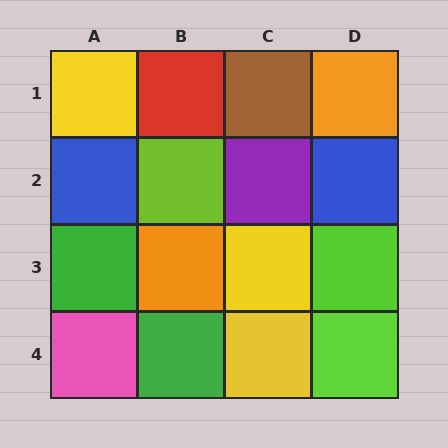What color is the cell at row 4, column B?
Green.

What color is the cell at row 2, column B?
Lime.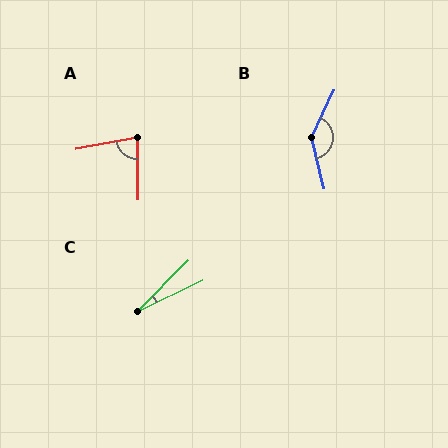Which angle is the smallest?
C, at approximately 19 degrees.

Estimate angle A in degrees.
Approximately 80 degrees.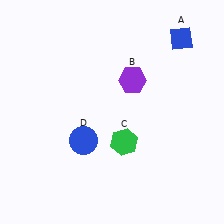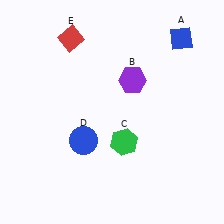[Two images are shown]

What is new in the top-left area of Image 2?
A red diamond (E) was added in the top-left area of Image 2.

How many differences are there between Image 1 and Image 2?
There is 1 difference between the two images.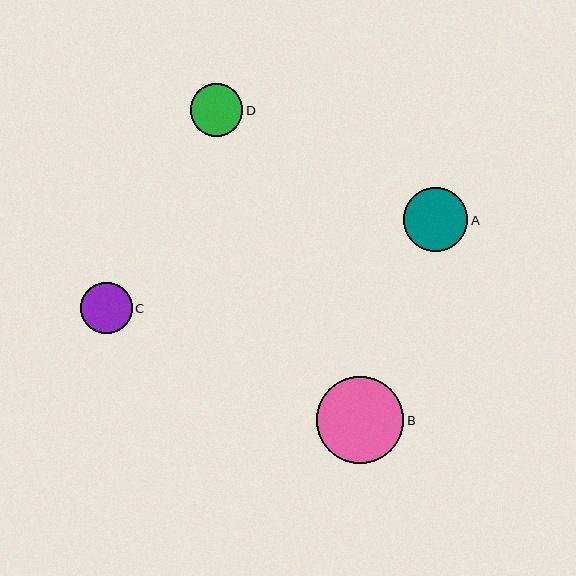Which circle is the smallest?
Circle C is the smallest with a size of approximately 52 pixels.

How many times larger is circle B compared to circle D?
Circle B is approximately 1.7 times the size of circle D.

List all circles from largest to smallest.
From largest to smallest: B, A, D, C.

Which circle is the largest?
Circle B is the largest with a size of approximately 87 pixels.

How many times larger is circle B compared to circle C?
Circle B is approximately 1.7 times the size of circle C.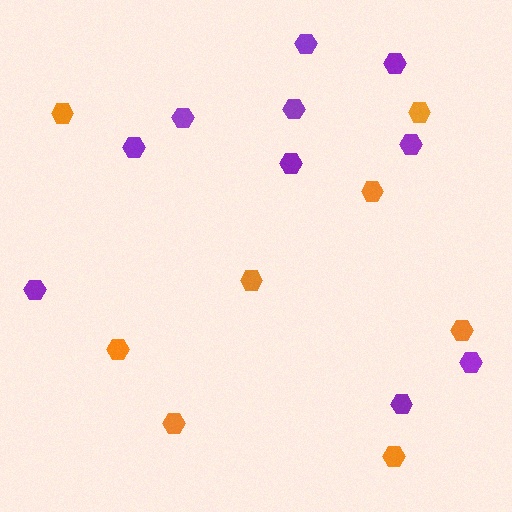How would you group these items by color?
There are 2 groups: one group of purple hexagons (10) and one group of orange hexagons (8).